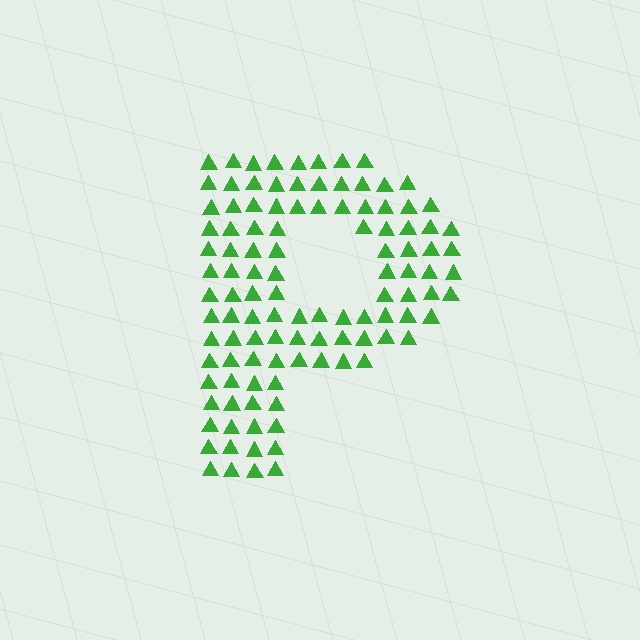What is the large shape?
The large shape is the letter P.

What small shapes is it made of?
It is made of small triangles.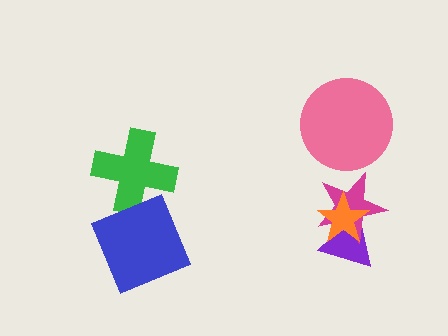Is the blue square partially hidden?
No, no other shape covers it.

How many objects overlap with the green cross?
0 objects overlap with the green cross.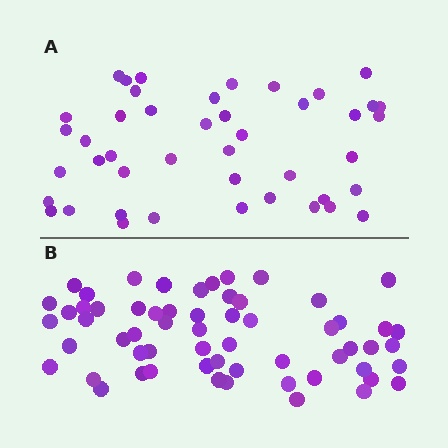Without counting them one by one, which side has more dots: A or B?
Region B (the bottom region) has more dots.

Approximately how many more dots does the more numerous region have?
Region B has approximately 15 more dots than region A.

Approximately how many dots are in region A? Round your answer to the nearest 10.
About 40 dots. (The exact count is 44, which rounds to 40.)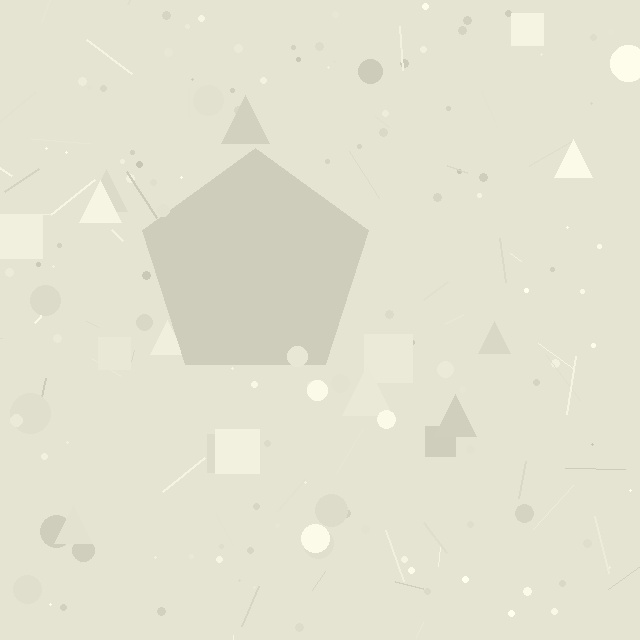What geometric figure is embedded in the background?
A pentagon is embedded in the background.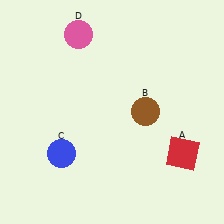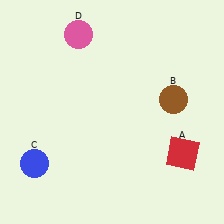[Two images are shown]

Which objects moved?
The objects that moved are: the brown circle (B), the blue circle (C).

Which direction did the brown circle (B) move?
The brown circle (B) moved right.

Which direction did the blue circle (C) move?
The blue circle (C) moved left.